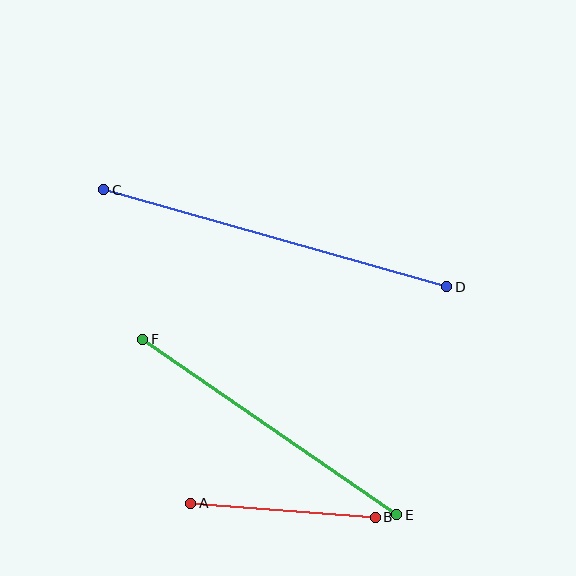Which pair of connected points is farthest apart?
Points C and D are farthest apart.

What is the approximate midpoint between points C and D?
The midpoint is at approximately (275, 238) pixels.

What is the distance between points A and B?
The distance is approximately 185 pixels.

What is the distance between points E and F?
The distance is approximately 309 pixels.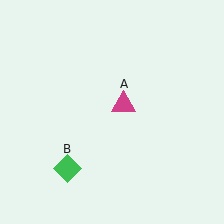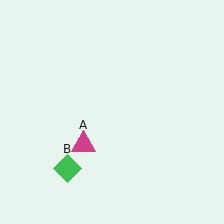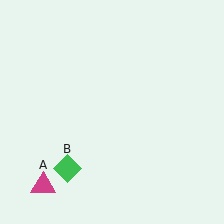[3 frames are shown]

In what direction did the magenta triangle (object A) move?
The magenta triangle (object A) moved down and to the left.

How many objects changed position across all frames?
1 object changed position: magenta triangle (object A).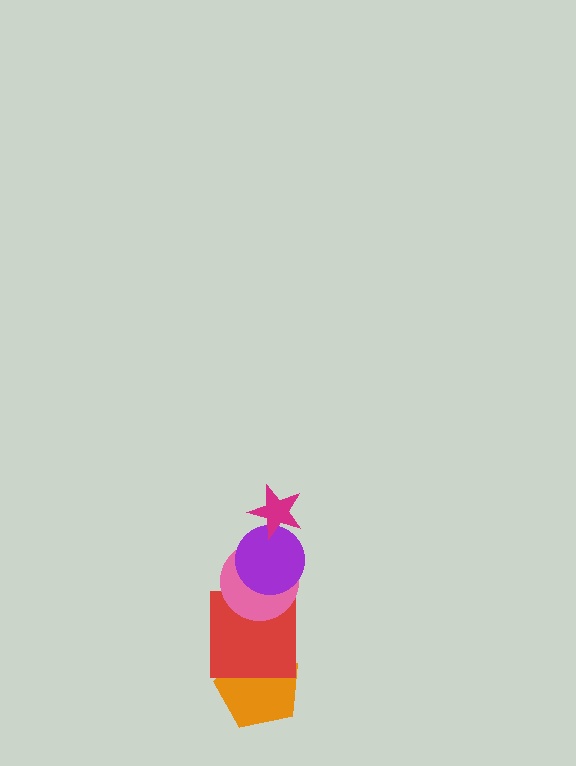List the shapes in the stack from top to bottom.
From top to bottom: the magenta star, the purple circle, the pink circle, the red square, the orange pentagon.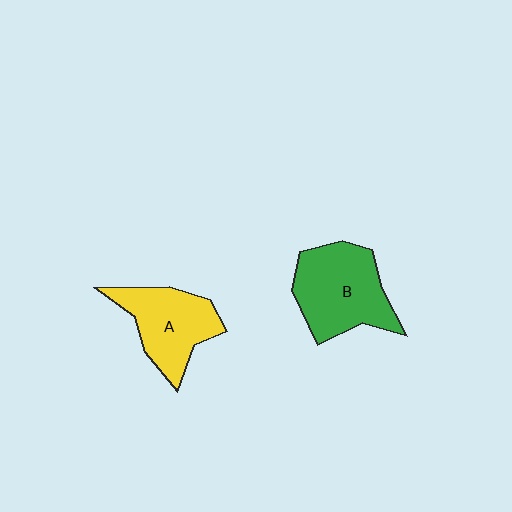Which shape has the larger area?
Shape B (green).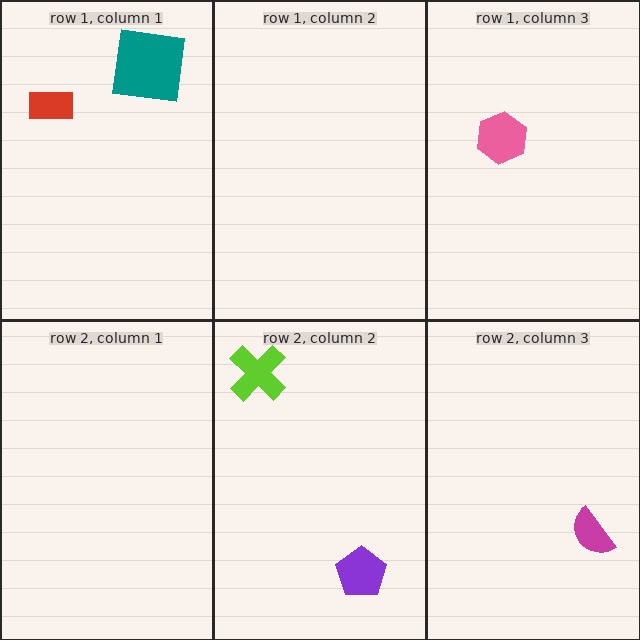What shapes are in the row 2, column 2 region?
The purple pentagon, the lime cross.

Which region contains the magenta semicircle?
The row 2, column 3 region.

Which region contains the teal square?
The row 1, column 1 region.